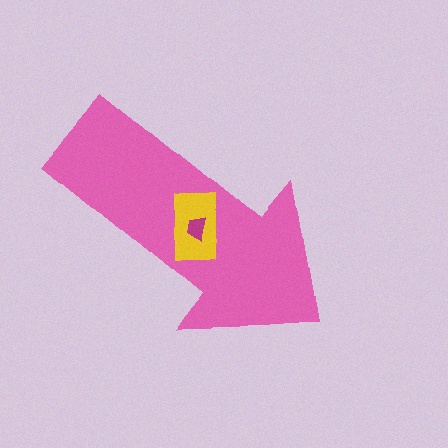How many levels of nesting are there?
3.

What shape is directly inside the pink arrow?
The yellow rectangle.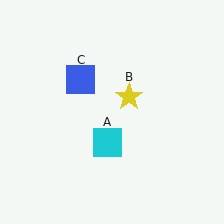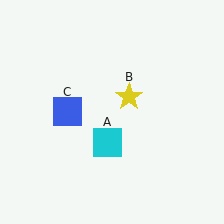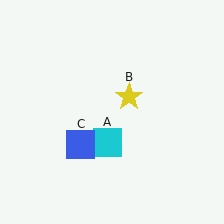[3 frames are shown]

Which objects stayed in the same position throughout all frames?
Cyan square (object A) and yellow star (object B) remained stationary.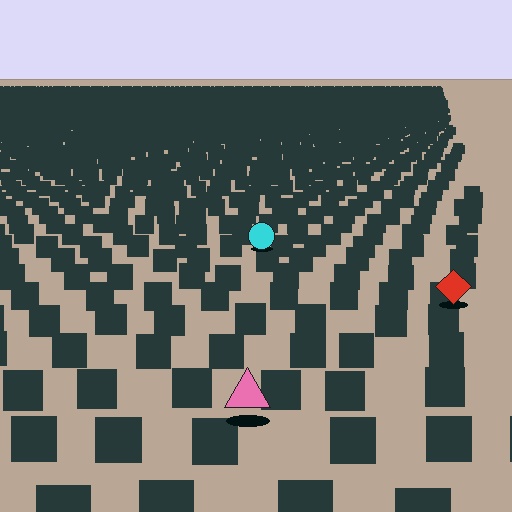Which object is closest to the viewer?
The pink triangle is closest. The texture marks near it are larger and more spread out.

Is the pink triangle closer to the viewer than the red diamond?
Yes. The pink triangle is closer — you can tell from the texture gradient: the ground texture is coarser near it.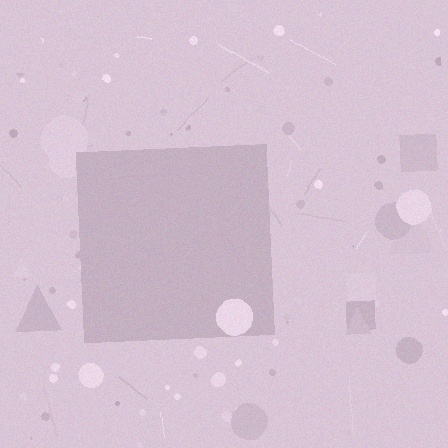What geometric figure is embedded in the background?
A square is embedded in the background.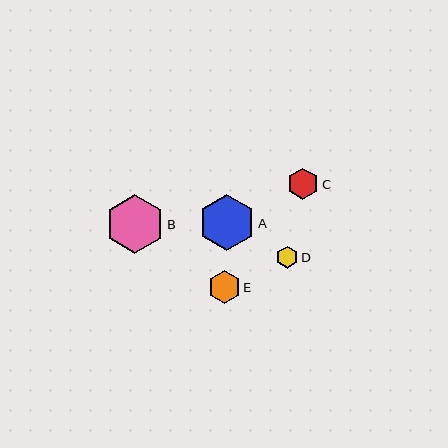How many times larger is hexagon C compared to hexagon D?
Hexagon C is approximately 1.4 times the size of hexagon D.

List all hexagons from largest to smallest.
From largest to smallest: B, A, E, C, D.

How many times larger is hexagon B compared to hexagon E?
Hexagon B is approximately 1.8 times the size of hexagon E.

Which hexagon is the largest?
Hexagon B is the largest with a size of approximately 58 pixels.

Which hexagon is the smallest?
Hexagon D is the smallest with a size of approximately 22 pixels.